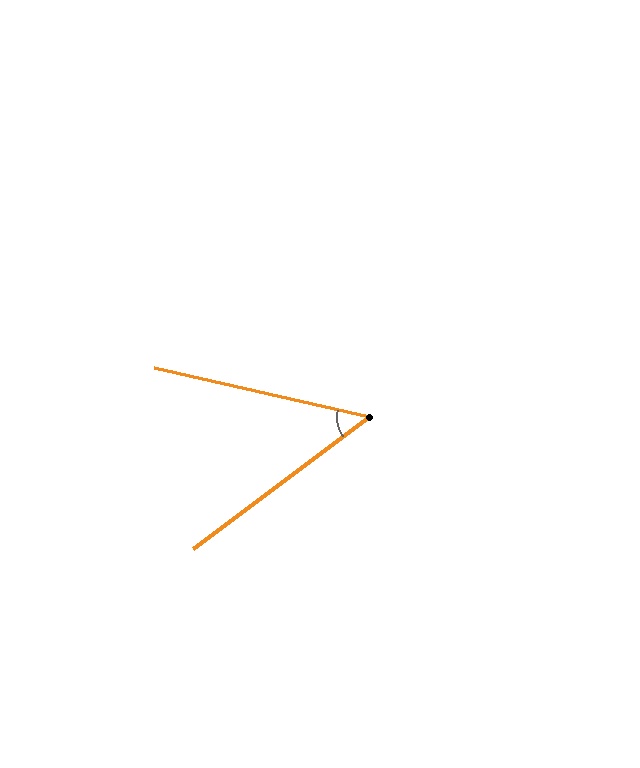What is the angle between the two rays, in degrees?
Approximately 50 degrees.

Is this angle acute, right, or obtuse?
It is acute.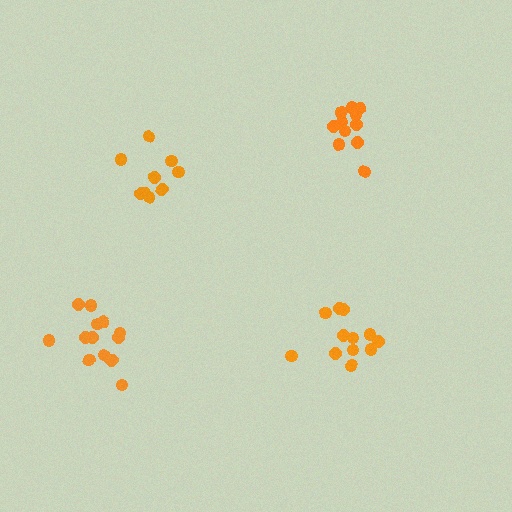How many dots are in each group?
Group 1: 13 dots, Group 2: 12 dots, Group 3: 9 dots, Group 4: 11 dots (45 total).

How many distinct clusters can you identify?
There are 4 distinct clusters.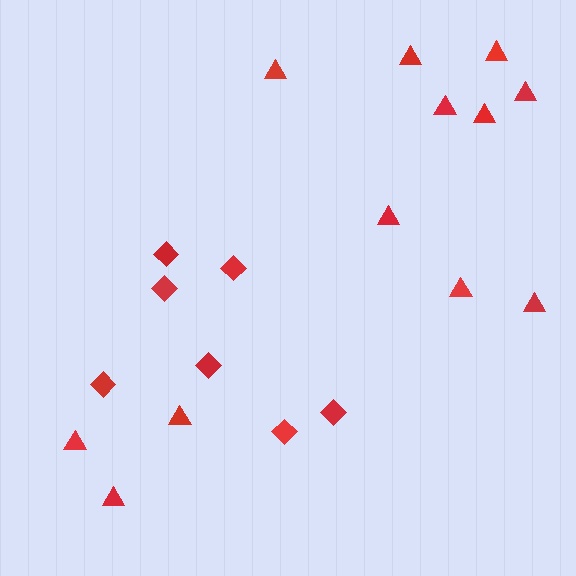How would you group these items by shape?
There are 2 groups: one group of diamonds (7) and one group of triangles (12).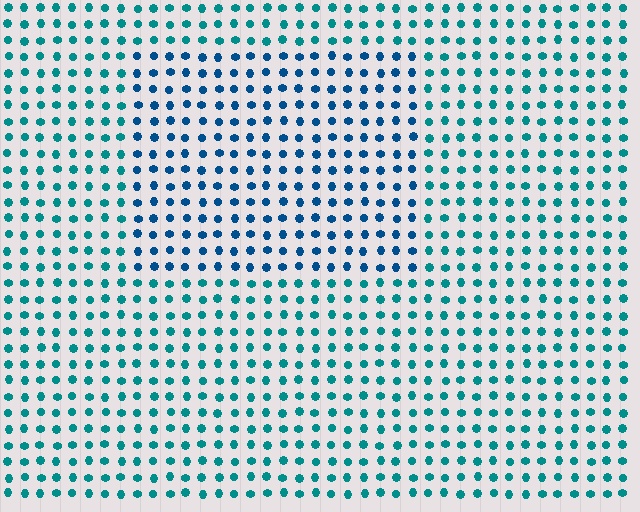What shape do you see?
I see a rectangle.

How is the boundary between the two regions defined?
The boundary is defined purely by a slight shift in hue (about 29 degrees). Spacing, size, and orientation are identical on both sides.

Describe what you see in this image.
The image is filled with small teal elements in a uniform arrangement. A rectangle-shaped region is visible where the elements are tinted to a slightly different hue, forming a subtle color boundary.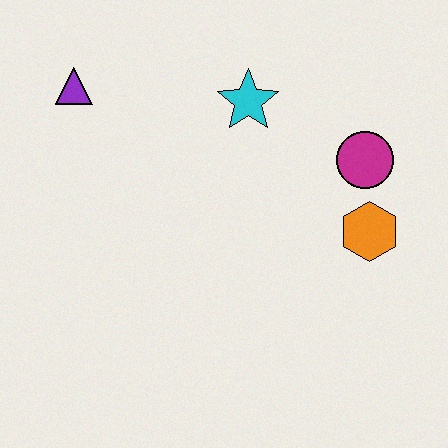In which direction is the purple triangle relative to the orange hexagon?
The purple triangle is to the left of the orange hexagon.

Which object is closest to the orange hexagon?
The magenta circle is closest to the orange hexagon.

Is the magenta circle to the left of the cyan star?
No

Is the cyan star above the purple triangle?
No